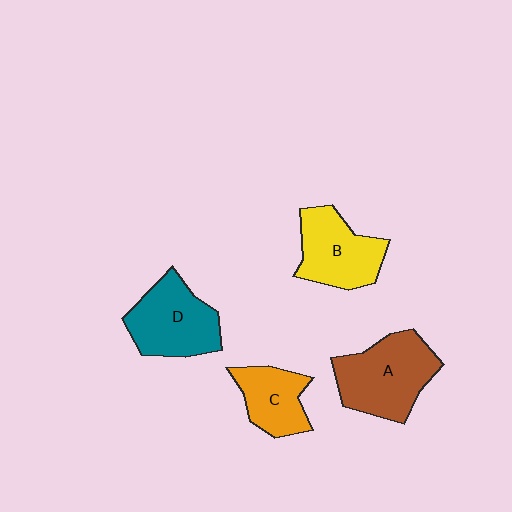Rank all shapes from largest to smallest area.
From largest to smallest: A (brown), D (teal), B (yellow), C (orange).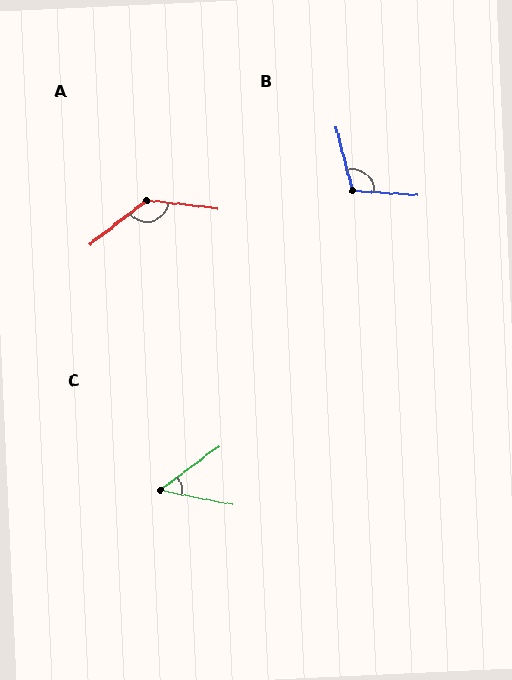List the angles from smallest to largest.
C (48°), B (108°), A (135°).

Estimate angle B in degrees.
Approximately 108 degrees.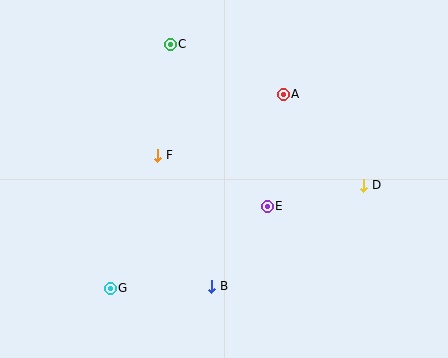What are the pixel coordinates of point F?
Point F is at (158, 155).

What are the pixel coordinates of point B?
Point B is at (212, 286).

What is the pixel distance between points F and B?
The distance between F and B is 142 pixels.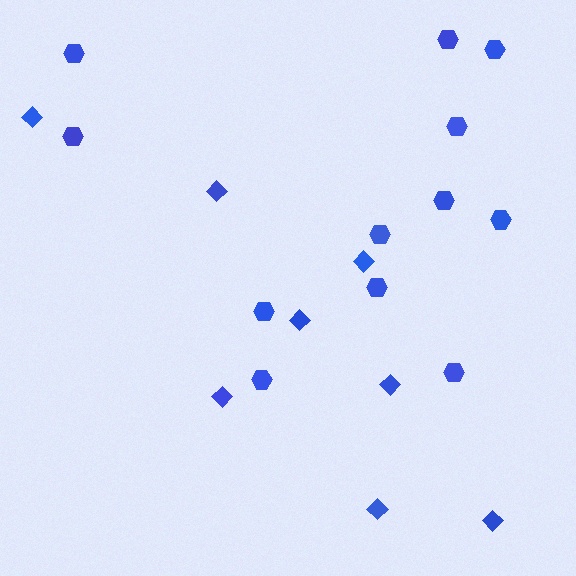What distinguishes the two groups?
There are 2 groups: one group of hexagons (12) and one group of diamonds (8).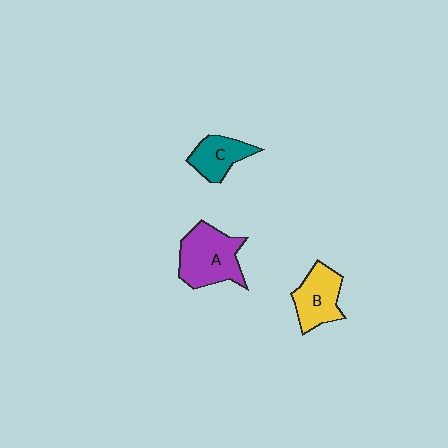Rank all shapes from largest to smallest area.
From largest to smallest: A (purple), B (yellow), C (teal).